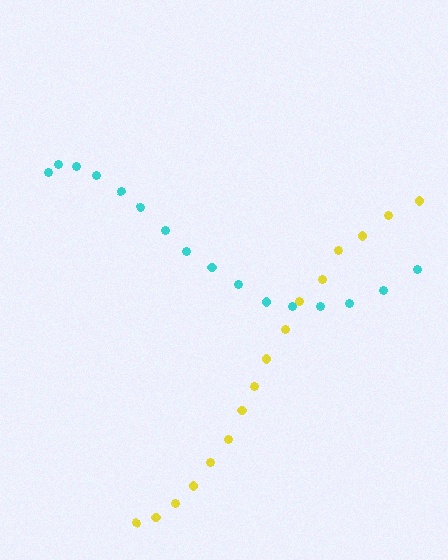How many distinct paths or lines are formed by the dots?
There are 2 distinct paths.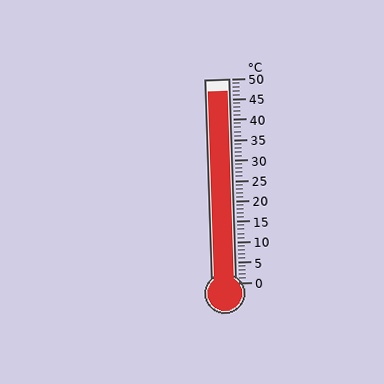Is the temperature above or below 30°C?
The temperature is above 30°C.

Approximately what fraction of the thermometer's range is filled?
The thermometer is filled to approximately 95% of its range.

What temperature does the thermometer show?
The thermometer shows approximately 47°C.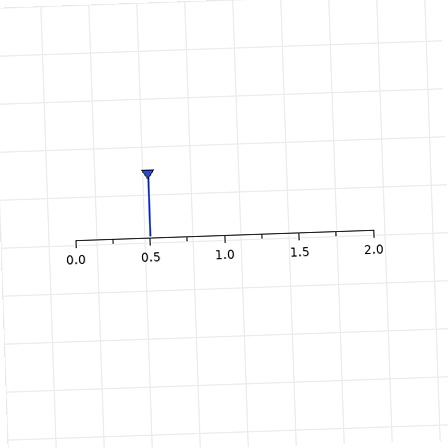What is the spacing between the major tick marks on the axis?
The major ticks are spaced 0.5 apart.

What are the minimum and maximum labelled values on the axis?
The axis runs from 0.0 to 2.0.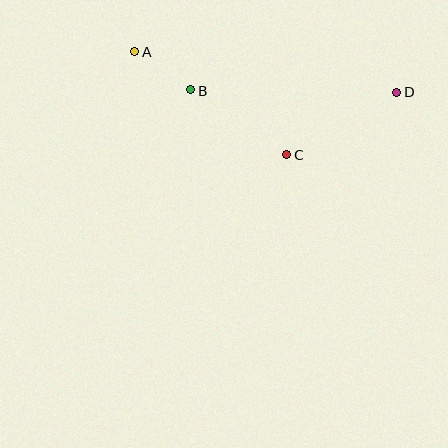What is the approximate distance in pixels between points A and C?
The distance between A and C is approximately 184 pixels.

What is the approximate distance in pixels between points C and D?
The distance between C and D is approximately 126 pixels.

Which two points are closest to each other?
Points A and B are closest to each other.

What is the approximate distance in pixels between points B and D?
The distance between B and D is approximately 206 pixels.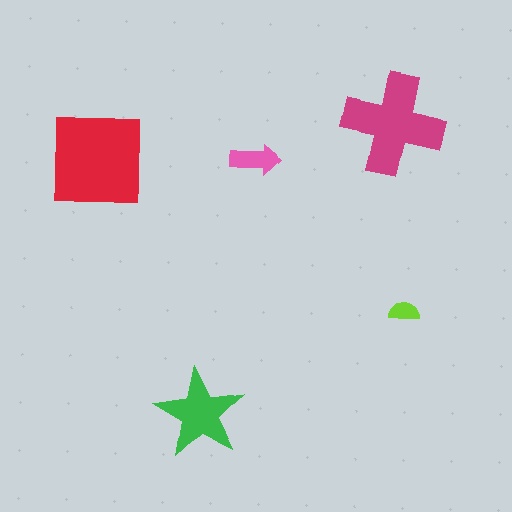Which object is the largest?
The red square.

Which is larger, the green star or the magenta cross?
The magenta cross.